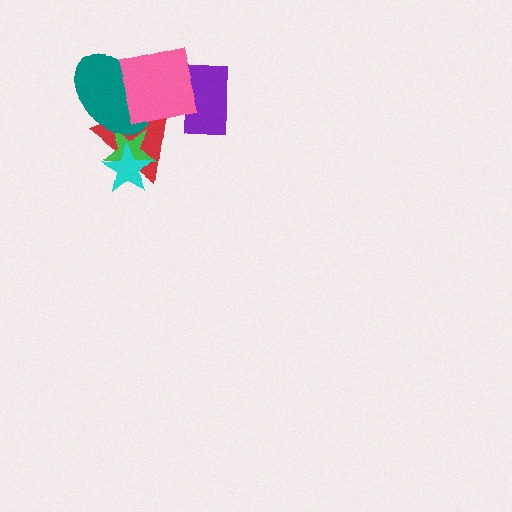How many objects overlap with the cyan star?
2 objects overlap with the cyan star.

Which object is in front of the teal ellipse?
The pink square is in front of the teal ellipse.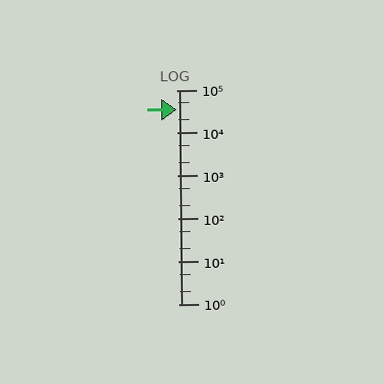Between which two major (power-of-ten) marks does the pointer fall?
The pointer is between 10000 and 100000.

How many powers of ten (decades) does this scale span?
The scale spans 5 decades, from 1 to 100000.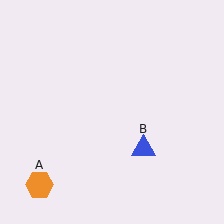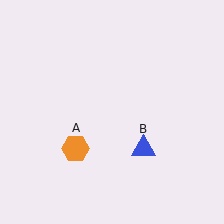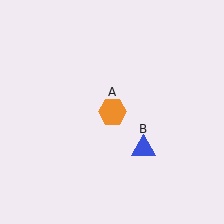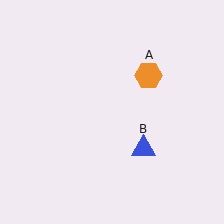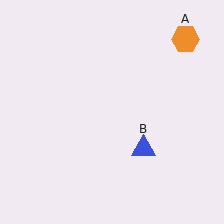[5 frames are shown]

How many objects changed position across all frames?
1 object changed position: orange hexagon (object A).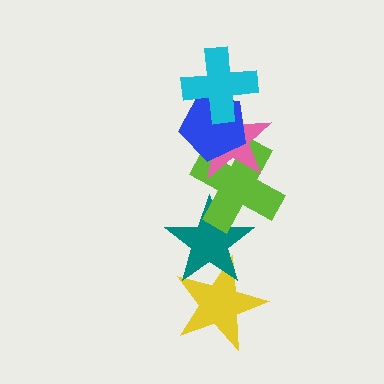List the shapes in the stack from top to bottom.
From top to bottom: the cyan cross, the blue pentagon, the pink star, the lime cross, the teal star, the yellow star.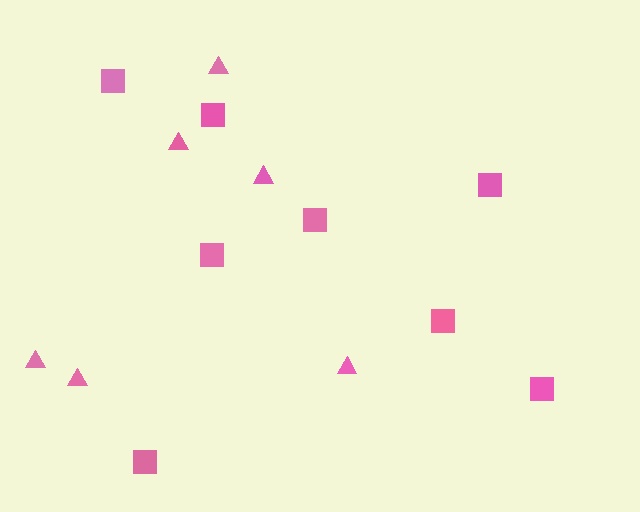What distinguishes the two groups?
There are 2 groups: one group of squares (8) and one group of triangles (6).